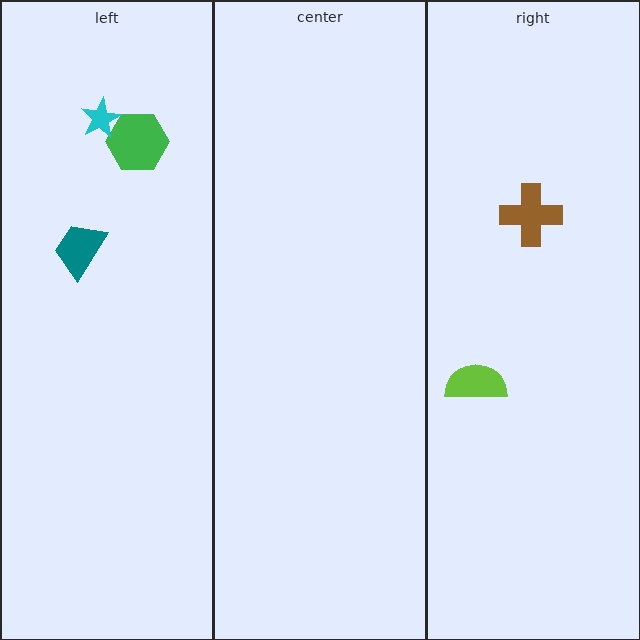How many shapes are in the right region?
2.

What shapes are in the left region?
The green hexagon, the teal trapezoid, the cyan star.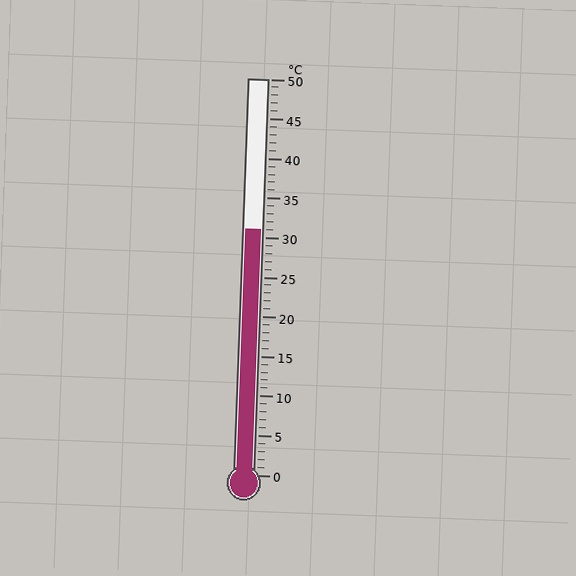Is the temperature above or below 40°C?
The temperature is below 40°C.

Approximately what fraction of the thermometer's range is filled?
The thermometer is filled to approximately 60% of its range.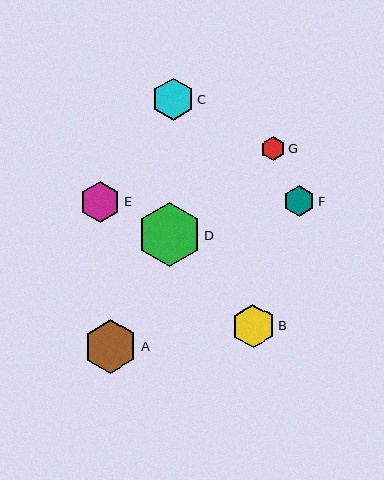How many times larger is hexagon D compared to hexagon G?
Hexagon D is approximately 2.7 times the size of hexagon G.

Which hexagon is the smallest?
Hexagon G is the smallest with a size of approximately 24 pixels.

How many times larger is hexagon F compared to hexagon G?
Hexagon F is approximately 1.3 times the size of hexagon G.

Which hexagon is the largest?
Hexagon D is the largest with a size of approximately 64 pixels.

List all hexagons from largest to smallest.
From largest to smallest: D, A, B, C, E, F, G.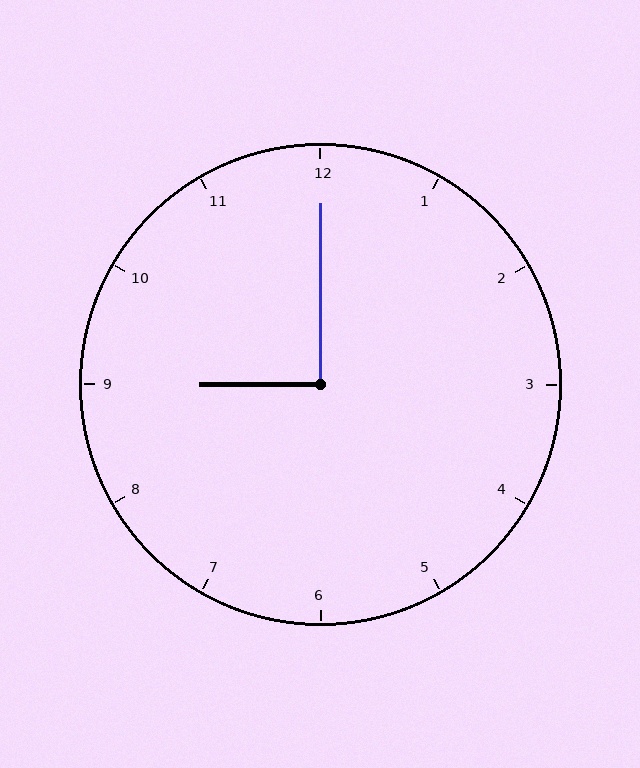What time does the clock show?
9:00.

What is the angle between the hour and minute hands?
Approximately 90 degrees.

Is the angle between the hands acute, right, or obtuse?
It is right.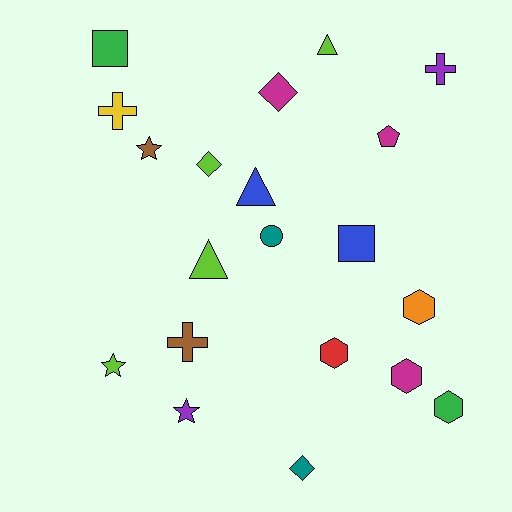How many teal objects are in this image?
There are 2 teal objects.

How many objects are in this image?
There are 20 objects.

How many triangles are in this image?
There are 3 triangles.